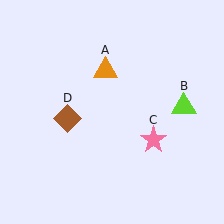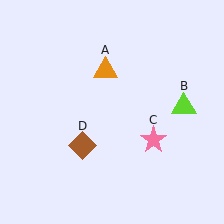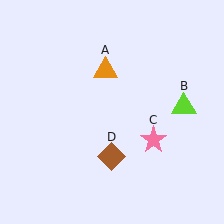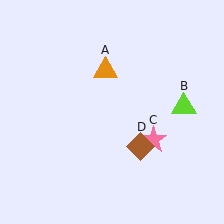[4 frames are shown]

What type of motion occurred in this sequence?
The brown diamond (object D) rotated counterclockwise around the center of the scene.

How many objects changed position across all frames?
1 object changed position: brown diamond (object D).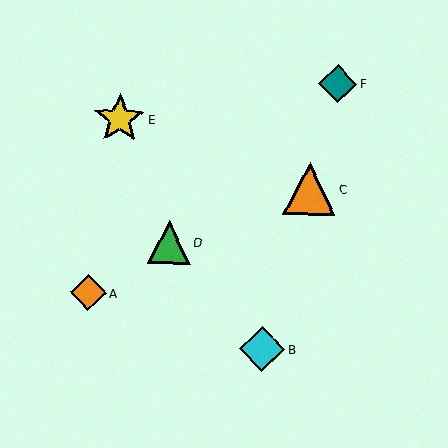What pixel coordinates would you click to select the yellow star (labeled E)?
Click at (119, 119) to select the yellow star E.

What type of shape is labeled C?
Shape C is an orange triangle.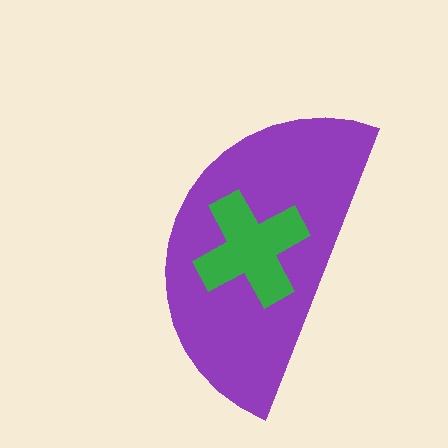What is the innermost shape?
The green cross.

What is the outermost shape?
The purple semicircle.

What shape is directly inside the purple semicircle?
The green cross.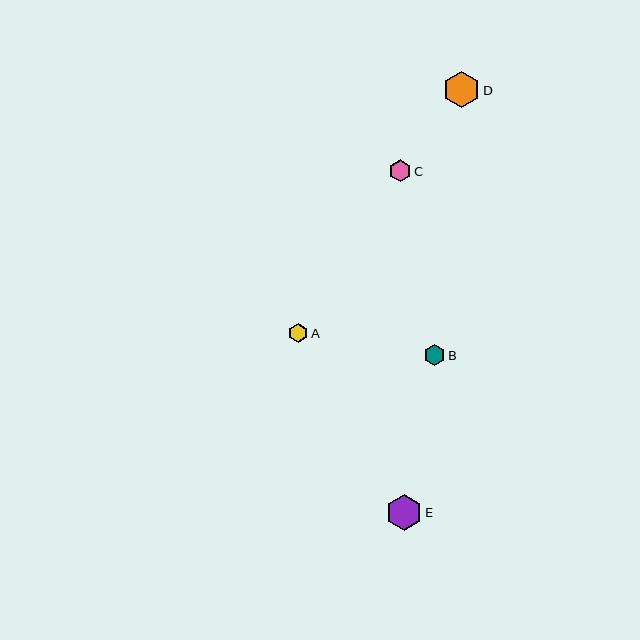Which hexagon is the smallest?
Hexagon A is the smallest with a size of approximately 19 pixels.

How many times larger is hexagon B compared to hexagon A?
Hexagon B is approximately 1.1 times the size of hexagon A.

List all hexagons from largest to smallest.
From largest to smallest: D, E, C, B, A.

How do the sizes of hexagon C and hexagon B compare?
Hexagon C and hexagon B are approximately the same size.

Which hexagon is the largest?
Hexagon D is the largest with a size of approximately 36 pixels.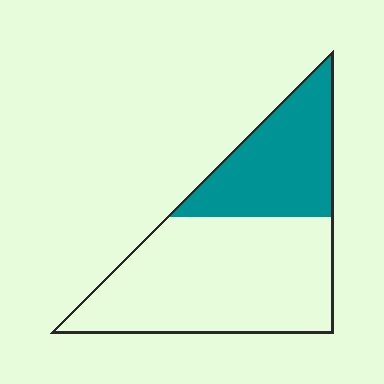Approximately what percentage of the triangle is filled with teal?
Approximately 35%.